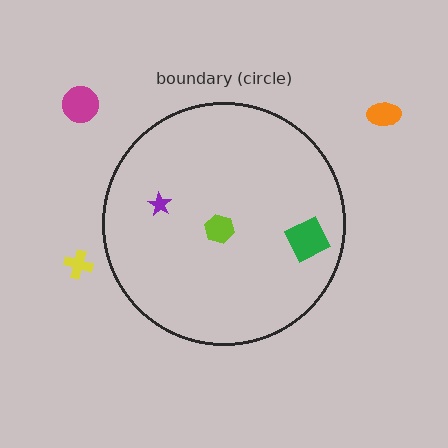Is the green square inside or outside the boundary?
Inside.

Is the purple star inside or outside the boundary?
Inside.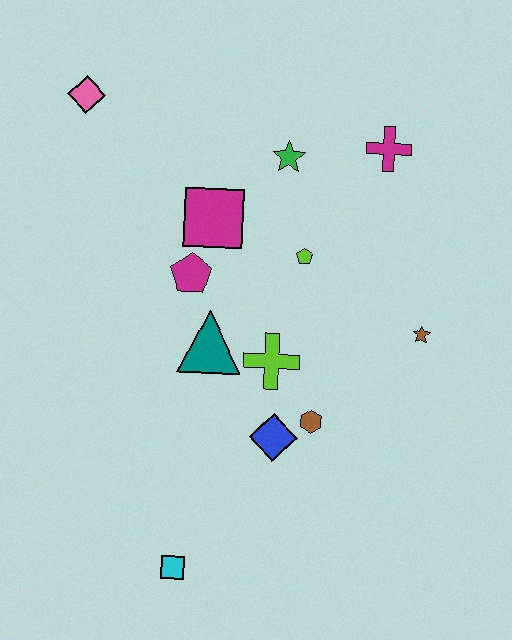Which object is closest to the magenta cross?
The green star is closest to the magenta cross.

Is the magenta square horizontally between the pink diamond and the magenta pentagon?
No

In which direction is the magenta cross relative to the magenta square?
The magenta cross is to the right of the magenta square.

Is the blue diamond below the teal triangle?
Yes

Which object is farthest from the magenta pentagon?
The cyan square is farthest from the magenta pentagon.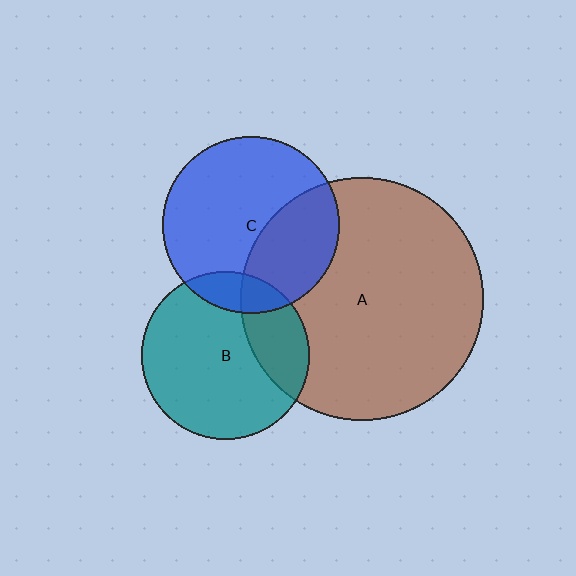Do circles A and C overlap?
Yes.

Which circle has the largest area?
Circle A (brown).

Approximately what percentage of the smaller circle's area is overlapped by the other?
Approximately 35%.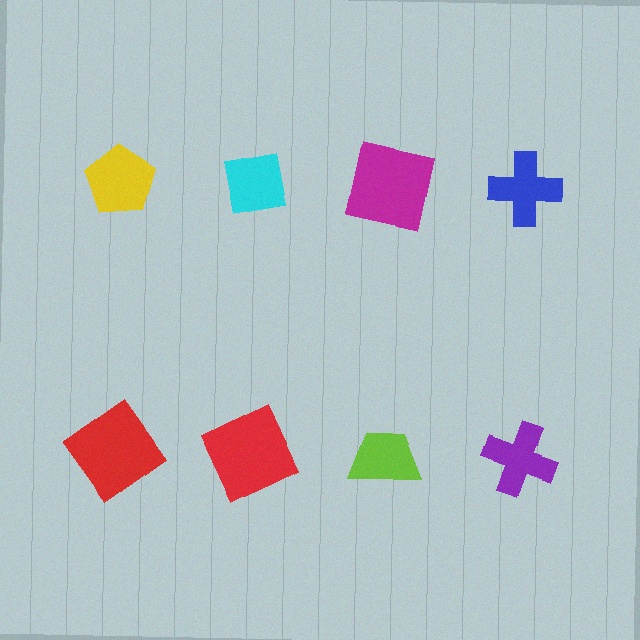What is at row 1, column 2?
A cyan square.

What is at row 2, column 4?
A purple cross.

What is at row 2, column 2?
A red square.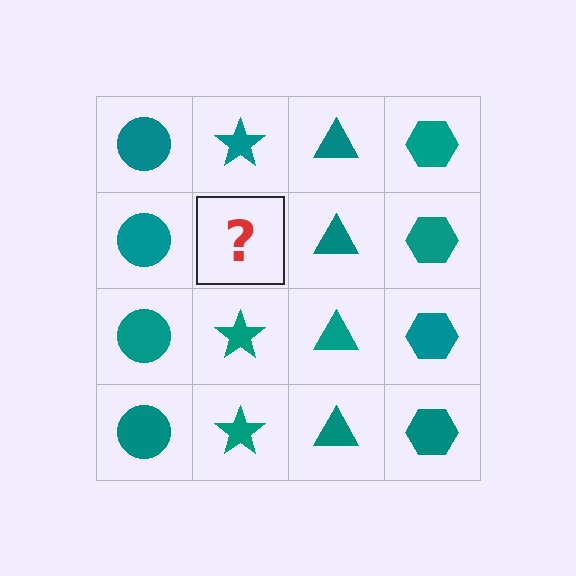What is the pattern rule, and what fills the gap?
The rule is that each column has a consistent shape. The gap should be filled with a teal star.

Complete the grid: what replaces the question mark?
The question mark should be replaced with a teal star.